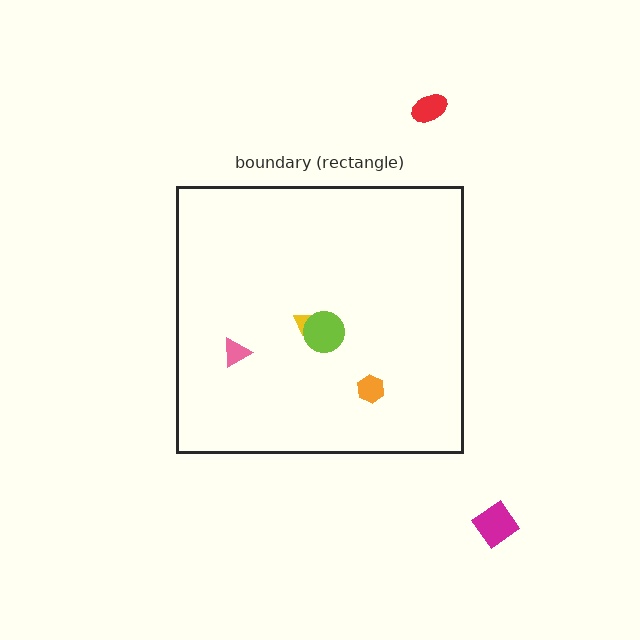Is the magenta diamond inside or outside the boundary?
Outside.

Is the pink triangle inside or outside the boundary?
Inside.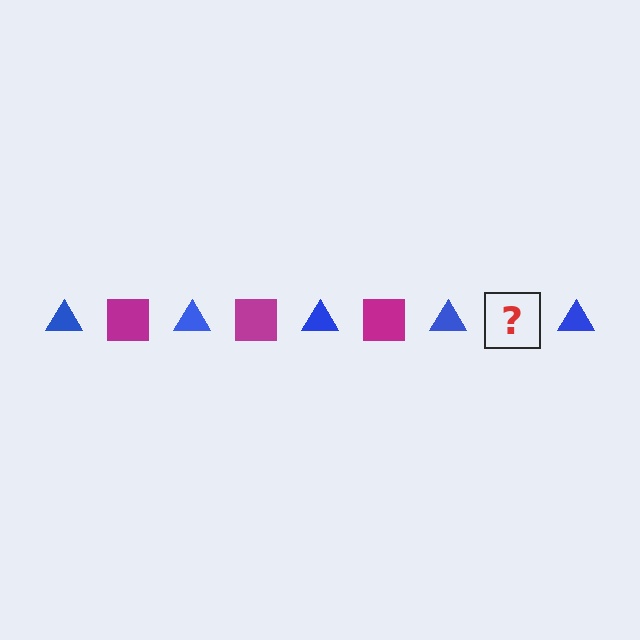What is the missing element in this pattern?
The missing element is a magenta square.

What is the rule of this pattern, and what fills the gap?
The rule is that the pattern alternates between blue triangle and magenta square. The gap should be filled with a magenta square.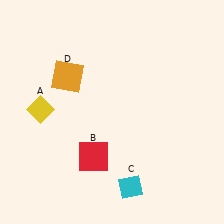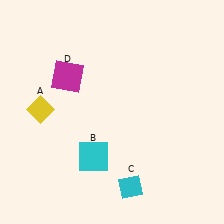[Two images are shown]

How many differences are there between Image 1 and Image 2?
There are 2 differences between the two images.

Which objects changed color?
B changed from red to cyan. D changed from orange to magenta.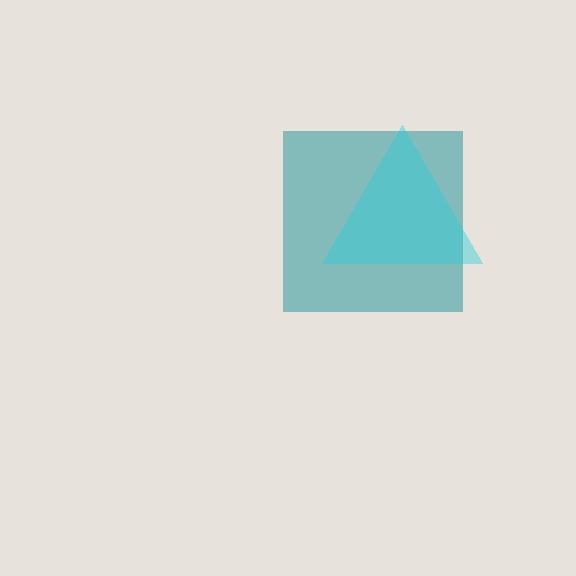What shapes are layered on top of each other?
The layered shapes are: a teal square, a cyan triangle.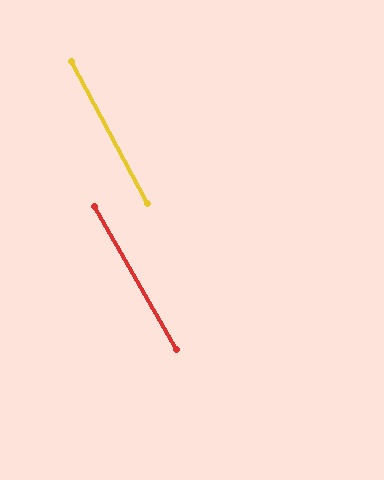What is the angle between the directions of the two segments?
Approximately 2 degrees.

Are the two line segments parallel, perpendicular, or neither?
Parallel — their directions differ by only 1.7°.